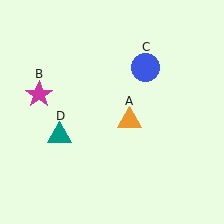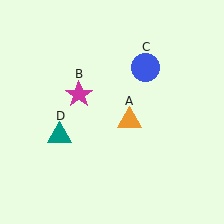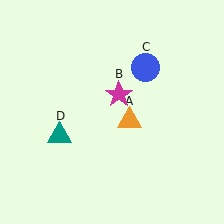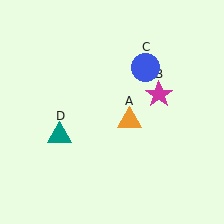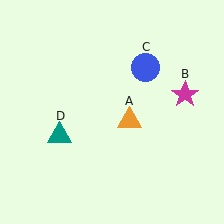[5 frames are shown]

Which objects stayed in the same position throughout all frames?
Orange triangle (object A) and blue circle (object C) and teal triangle (object D) remained stationary.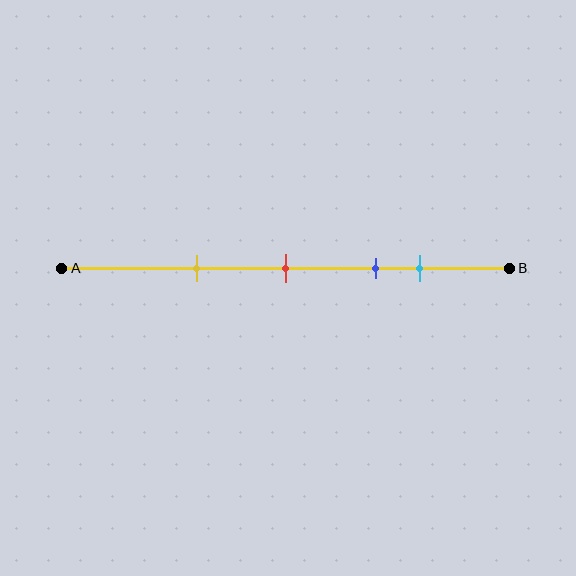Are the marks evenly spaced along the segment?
No, the marks are not evenly spaced.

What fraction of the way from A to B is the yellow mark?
The yellow mark is approximately 30% (0.3) of the way from A to B.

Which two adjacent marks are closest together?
The blue and cyan marks are the closest adjacent pair.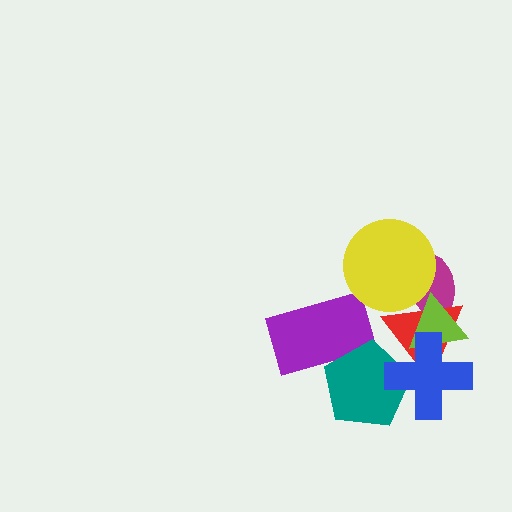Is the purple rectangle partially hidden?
Yes, it is partially covered by another shape.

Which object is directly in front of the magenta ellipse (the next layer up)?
The red triangle is directly in front of the magenta ellipse.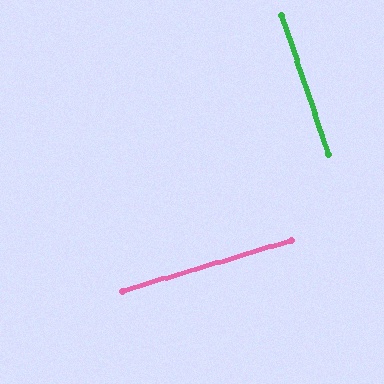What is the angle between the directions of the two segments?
Approximately 88 degrees.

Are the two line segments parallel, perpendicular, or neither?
Perpendicular — they meet at approximately 88°.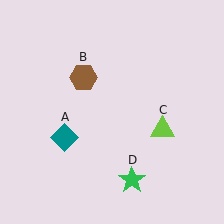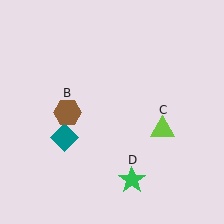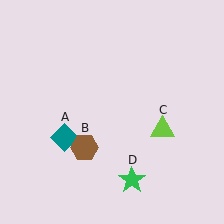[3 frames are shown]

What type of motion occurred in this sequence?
The brown hexagon (object B) rotated counterclockwise around the center of the scene.